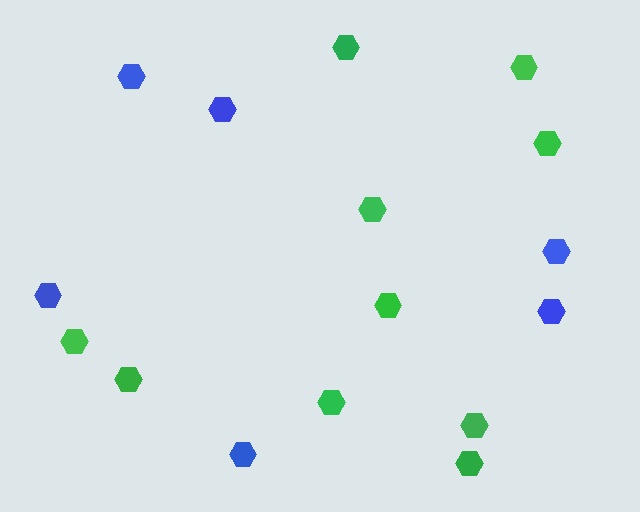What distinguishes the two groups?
There are 2 groups: one group of green hexagons (10) and one group of blue hexagons (6).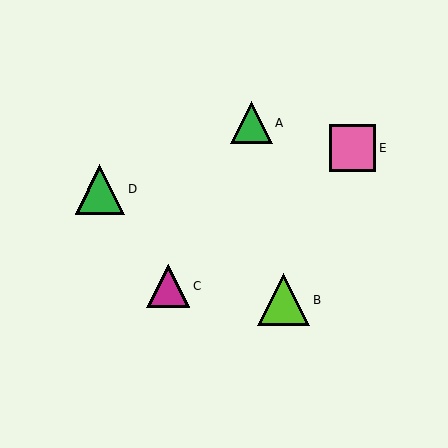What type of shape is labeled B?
Shape B is a lime triangle.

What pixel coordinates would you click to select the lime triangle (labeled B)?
Click at (284, 300) to select the lime triangle B.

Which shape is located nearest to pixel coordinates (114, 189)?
The green triangle (labeled D) at (100, 189) is nearest to that location.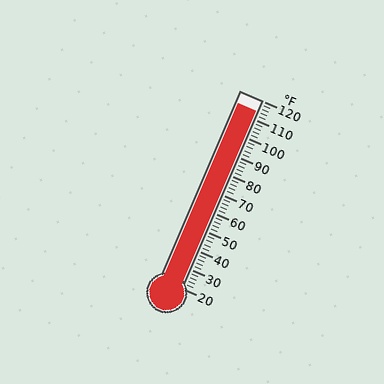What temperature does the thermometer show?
The thermometer shows approximately 114°F.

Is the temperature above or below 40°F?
The temperature is above 40°F.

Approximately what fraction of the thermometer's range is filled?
The thermometer is filled to approximately 95% of its range.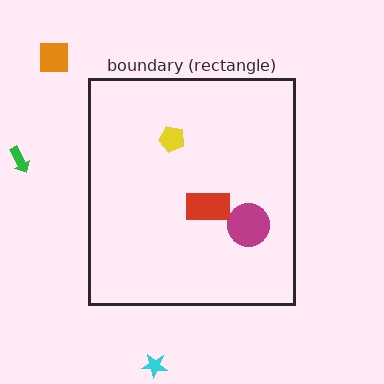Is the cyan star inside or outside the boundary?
Outside.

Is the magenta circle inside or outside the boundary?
Inside.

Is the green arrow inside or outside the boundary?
Outside.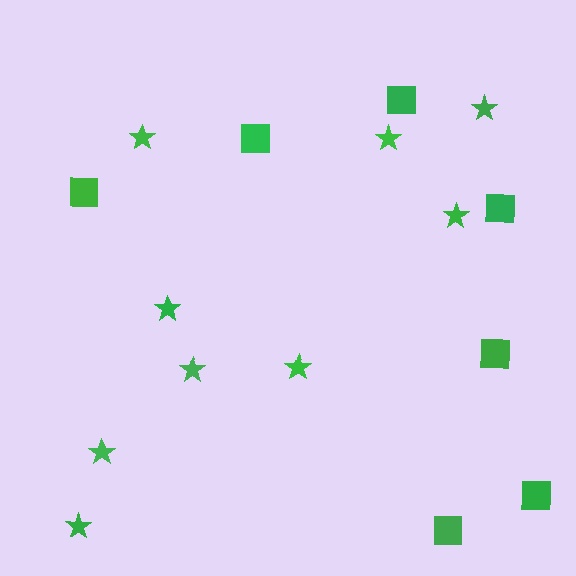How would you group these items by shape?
There are 2 groups: one group of stars (9) and one group of squares (7).